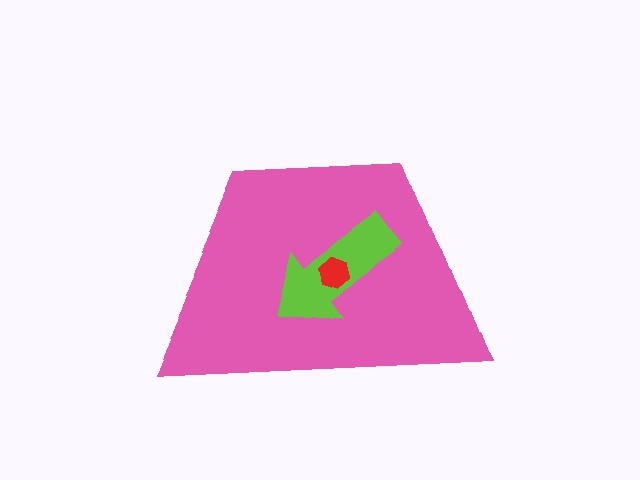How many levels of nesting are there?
3.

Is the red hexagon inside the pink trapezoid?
Yes.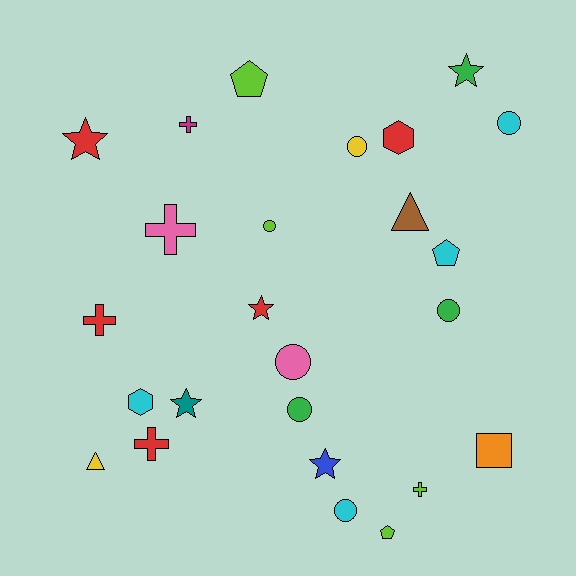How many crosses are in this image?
There are 5 crosses.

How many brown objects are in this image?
There is 1 brown object.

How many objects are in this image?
There are 25 objects.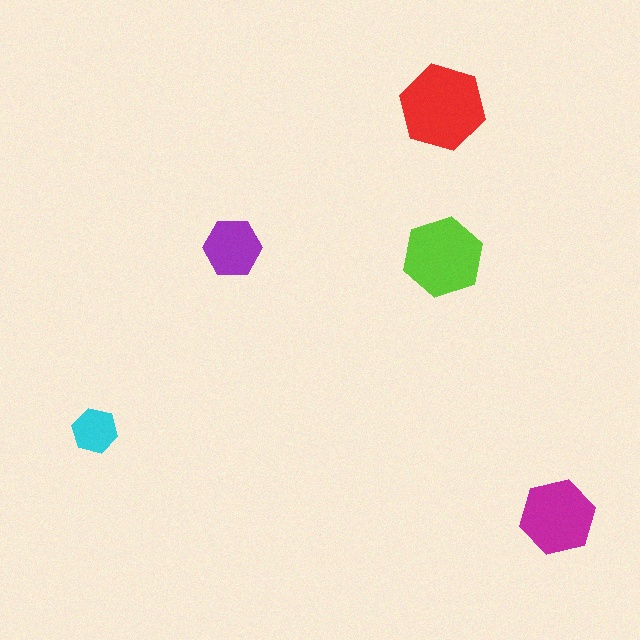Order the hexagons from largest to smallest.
the red one, the lime one, the magenta one, the purple one, the cyan one.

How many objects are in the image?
There are 5 objects in the image.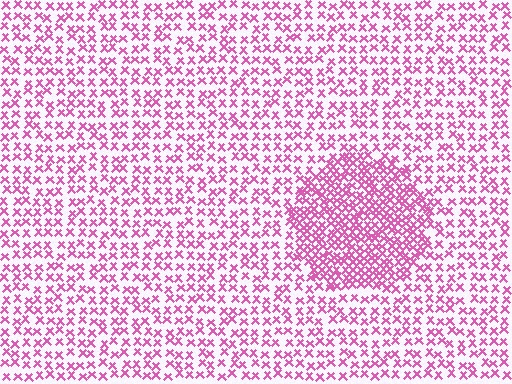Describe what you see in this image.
The image contains small pink elements arranged at two different densities. A circle-shaped region is visible where the elements are more densely packed than the surrounding area.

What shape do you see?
I see a circle.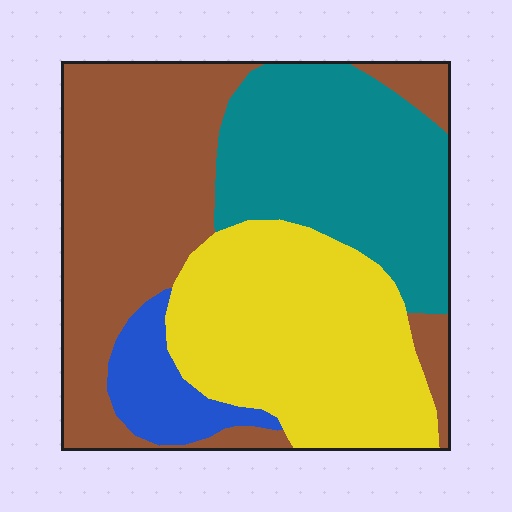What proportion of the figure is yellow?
Yellow takes up about one third (1/3) of the figure.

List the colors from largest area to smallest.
From largest to smallest: brown, yellow, teal, blue.